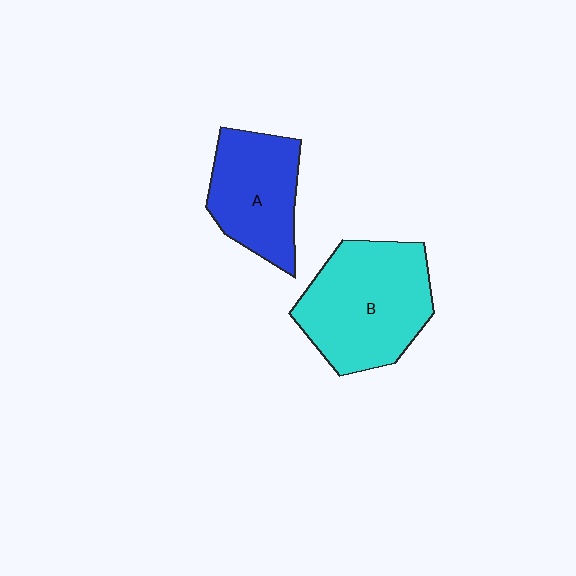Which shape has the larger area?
Shape B (cyan).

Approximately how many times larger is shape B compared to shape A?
Approximately 1.4 times.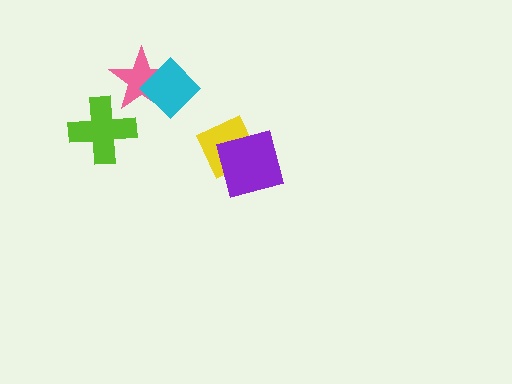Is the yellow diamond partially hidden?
Yes, it is partially covered by another shape.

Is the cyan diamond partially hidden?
No, no other shape covers it.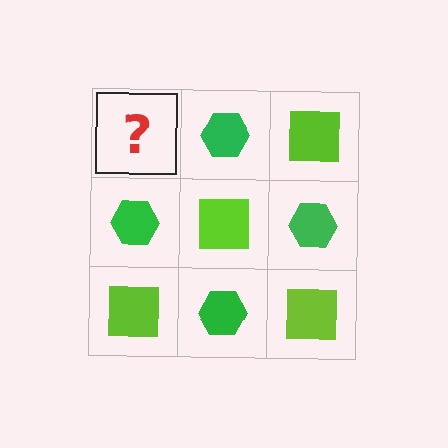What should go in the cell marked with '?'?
The missing cell should contain a lime square.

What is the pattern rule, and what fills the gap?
The rule is that it alternates lime square and green hexagon in a checkerboard pattern. The gap should be filled with a lime square.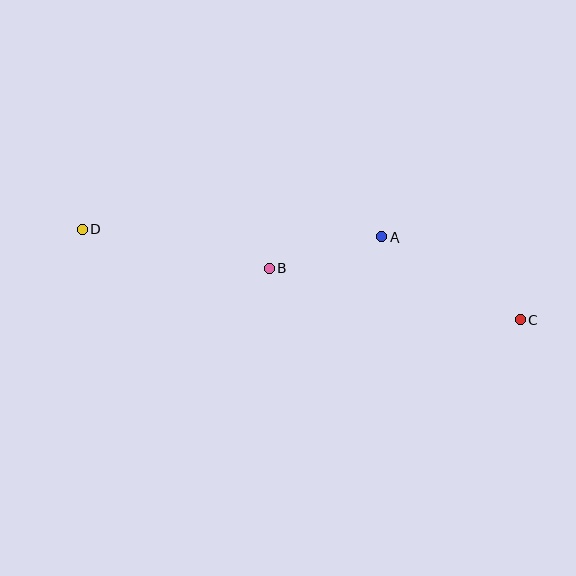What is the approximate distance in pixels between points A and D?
The distance between A and D is approximately 299 pixels.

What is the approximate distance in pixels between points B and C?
The distance between B and C is approximately 256 pixels.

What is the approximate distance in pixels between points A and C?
The distance between A and C is approximately 161 pixels.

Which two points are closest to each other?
Points A and B are closest to each other.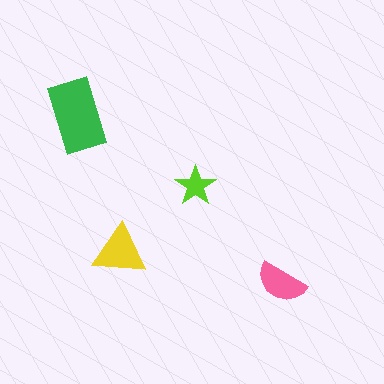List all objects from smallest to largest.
The lime star, the pink semicircle, the yellow triangle, the green rectangle.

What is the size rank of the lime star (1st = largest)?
4th.